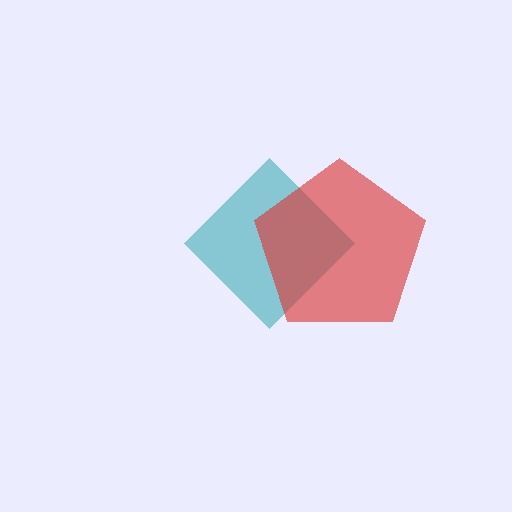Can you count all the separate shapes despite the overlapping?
Yes, there are 2 separate shapes.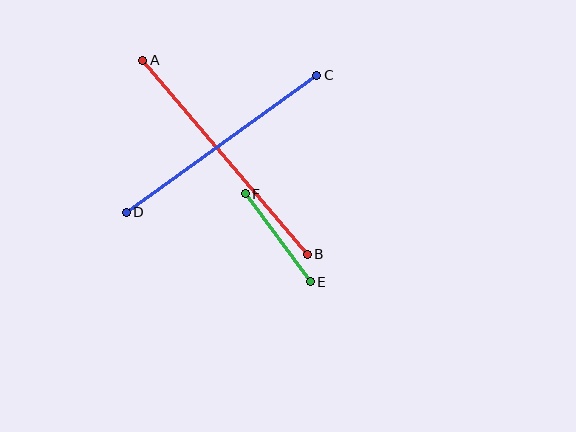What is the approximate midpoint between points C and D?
The midpoint is at approximately (221, 144) pixels.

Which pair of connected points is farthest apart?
Points A and B are farthest apart.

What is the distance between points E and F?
The distance is approximately 109 pixels.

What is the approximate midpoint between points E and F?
The midpoint is at approximately (278, 238) pixels.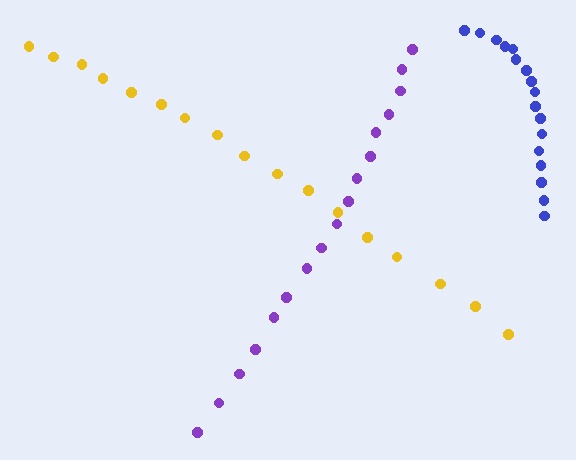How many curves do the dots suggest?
There are 3 distinct paths.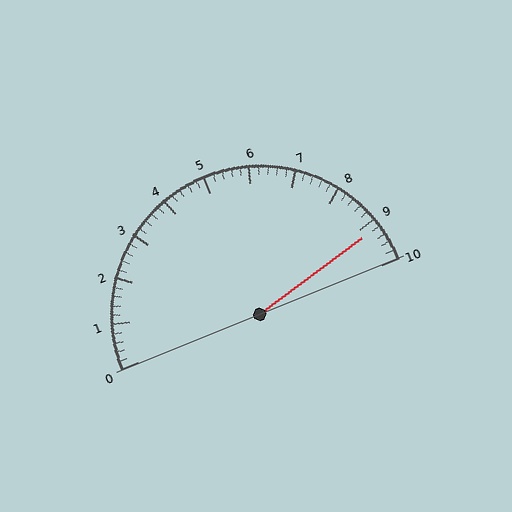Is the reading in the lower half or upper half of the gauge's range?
The reading is in the upper half of the range (0 to 10).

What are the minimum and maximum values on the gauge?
The gauge ranges from 0 to 10.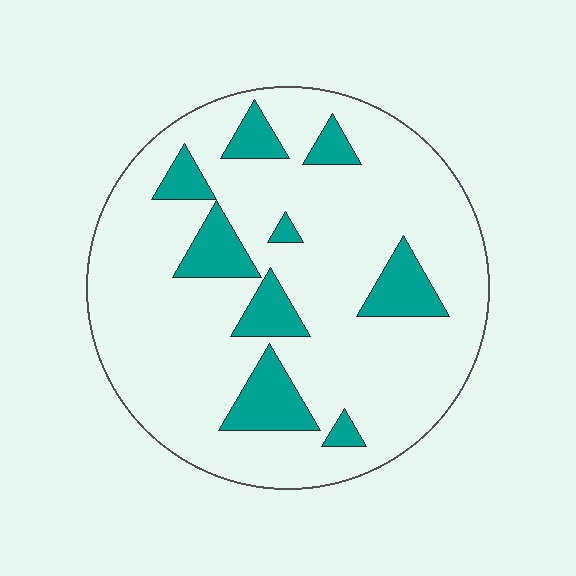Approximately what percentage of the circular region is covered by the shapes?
Approximately 15%.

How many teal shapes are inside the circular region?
9.